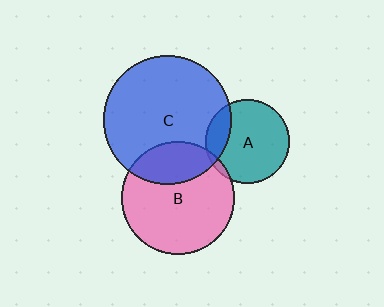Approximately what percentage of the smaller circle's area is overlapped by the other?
Approximately 20%.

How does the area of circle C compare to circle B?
Approximately 1.3 times.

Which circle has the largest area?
Circle C (blue).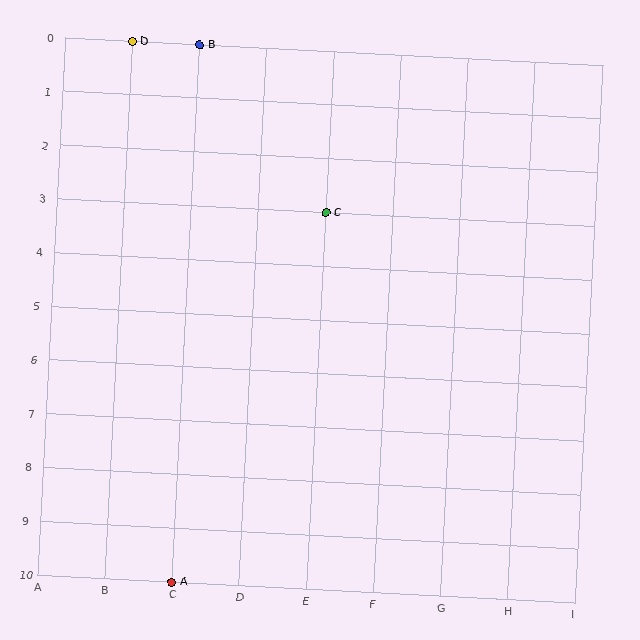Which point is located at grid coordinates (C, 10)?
Point A is at (C, 10).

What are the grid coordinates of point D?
Point D is at grid coordinates (B, 0).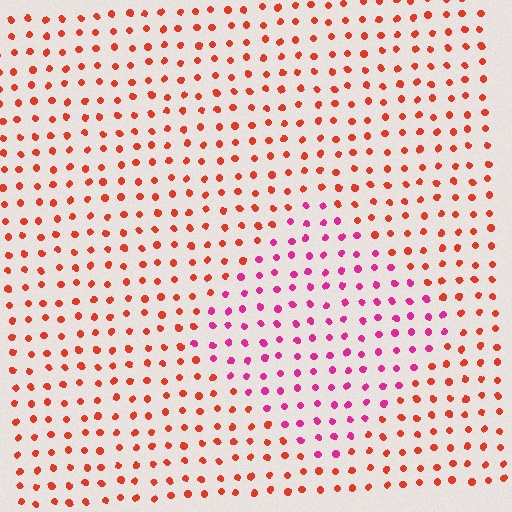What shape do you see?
I see a diamond.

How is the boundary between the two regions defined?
The boundary is defined purely by a slight shift in hue (about 43 degrees). Spacing, size, and orientation are identical on both sides.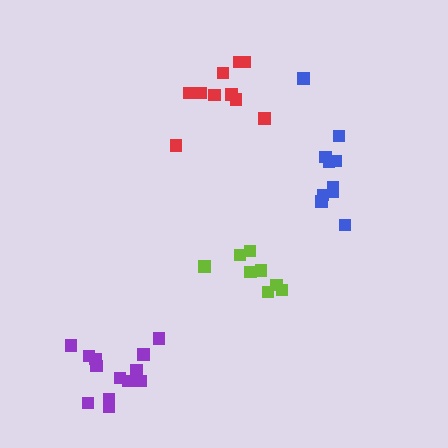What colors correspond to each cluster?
The clusters are colored: purple, lime, red, blue.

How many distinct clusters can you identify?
There are 4 distinct clusters.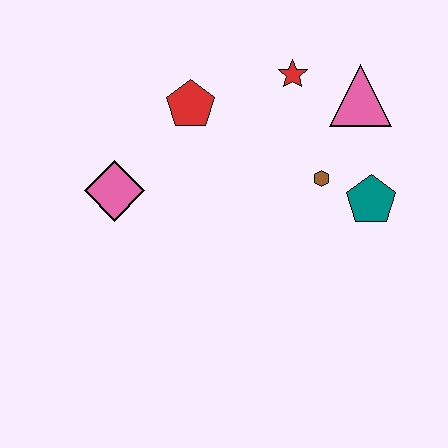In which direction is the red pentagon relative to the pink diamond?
The red pentagon is above the pink diamond.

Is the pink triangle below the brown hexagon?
No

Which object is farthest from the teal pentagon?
The pink diamond is farthest from the teal pentagon.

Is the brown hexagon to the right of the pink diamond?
Yes